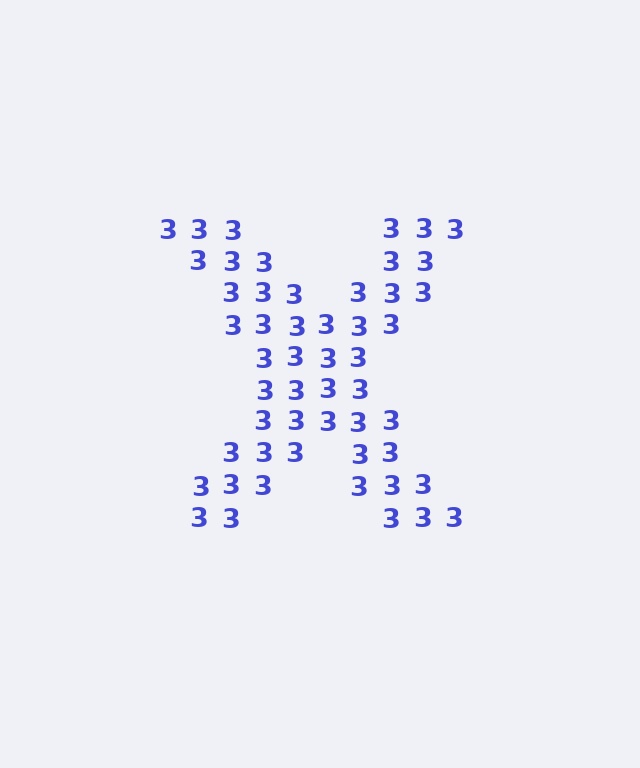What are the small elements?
The small elements are digit 3's.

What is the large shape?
The large shape is the letter X.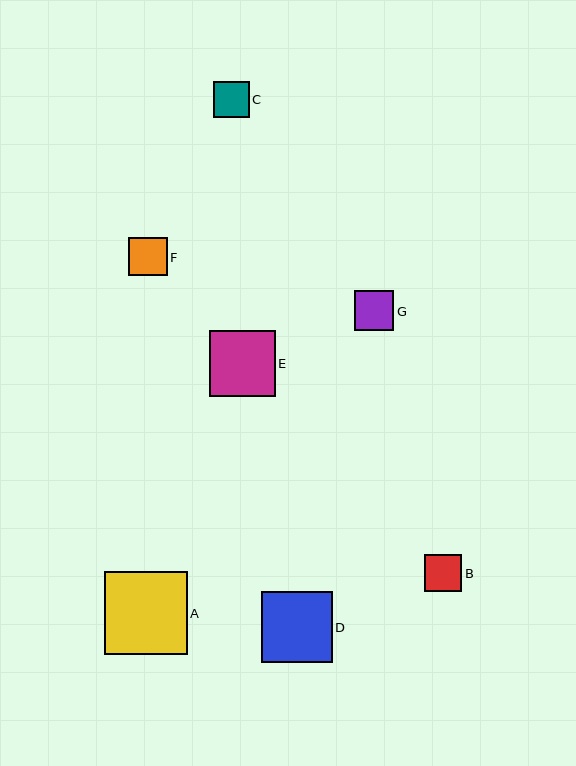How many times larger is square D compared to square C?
Square D is approximately 2.0 times the size of square C.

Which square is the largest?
Square A is the largest with a size of approximately 83 pixels.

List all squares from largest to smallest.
From largest to smallest: A, D, E, G, F, B, C.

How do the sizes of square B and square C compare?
Square B and square C are approximately the same size.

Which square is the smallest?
Square C is the smallest with a size of approximately 36 pixels.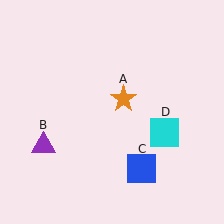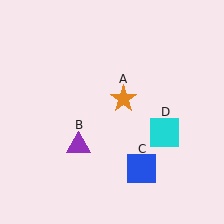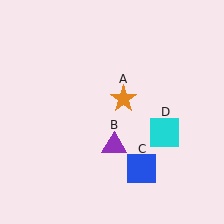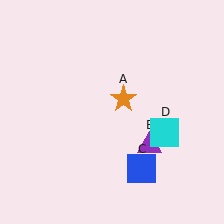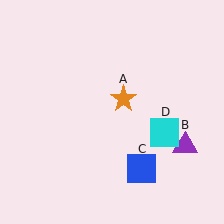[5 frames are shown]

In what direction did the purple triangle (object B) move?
The purple triangle (object B) moved right.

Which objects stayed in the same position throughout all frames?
Orange star (object A) and blue square (object C) and cyan square (object D) remained stationary.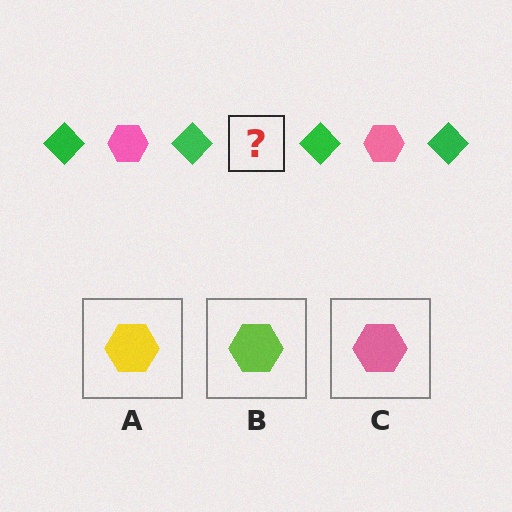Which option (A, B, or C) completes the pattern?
C.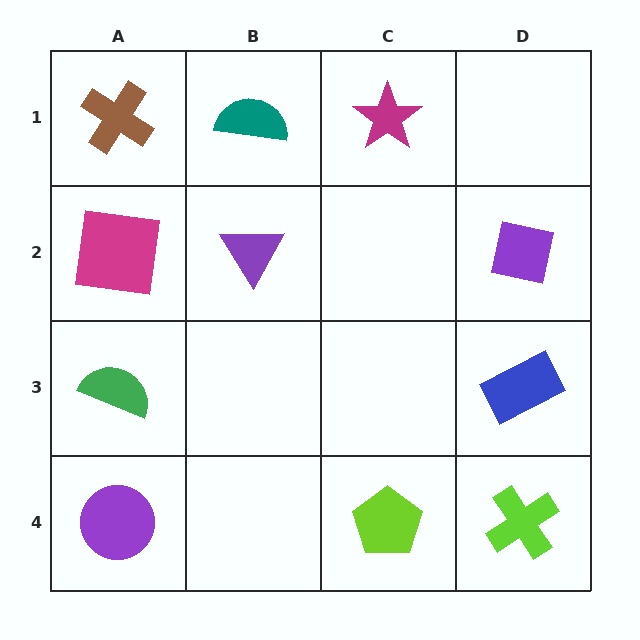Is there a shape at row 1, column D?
No, that cell is empty.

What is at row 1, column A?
A brown cross.